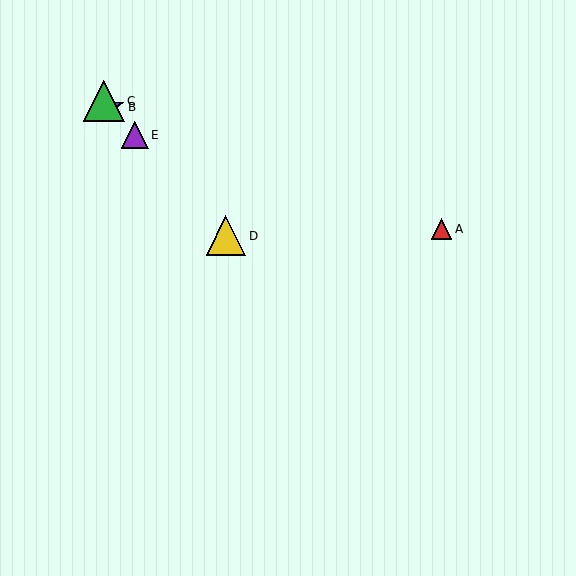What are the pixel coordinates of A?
Object A is at (442, 229).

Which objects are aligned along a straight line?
Objects B, C, D, E are aligned along a straight line.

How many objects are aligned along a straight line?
4 objects (B, C, D, E) are aligned along a straight line.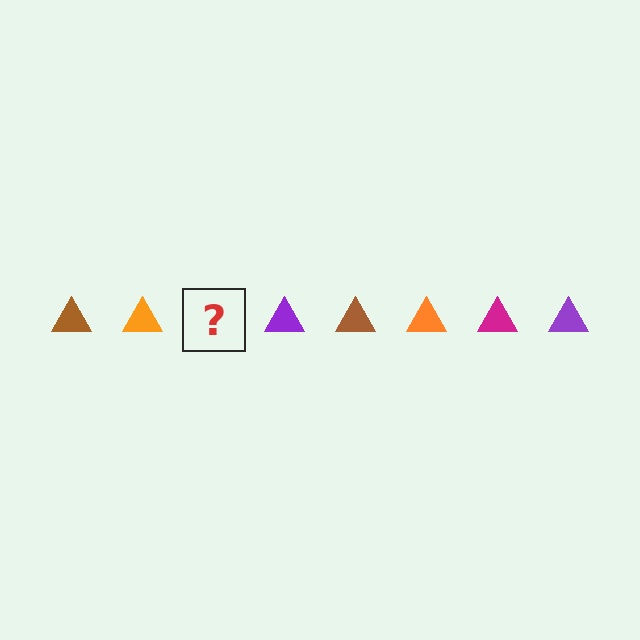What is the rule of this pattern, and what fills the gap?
The rule is that the pattern cycles through brown, orange, magenta, purple triangles. The gap should be filled with a magenta triangle.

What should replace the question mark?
The question mark should be replaced with a magenta triangle.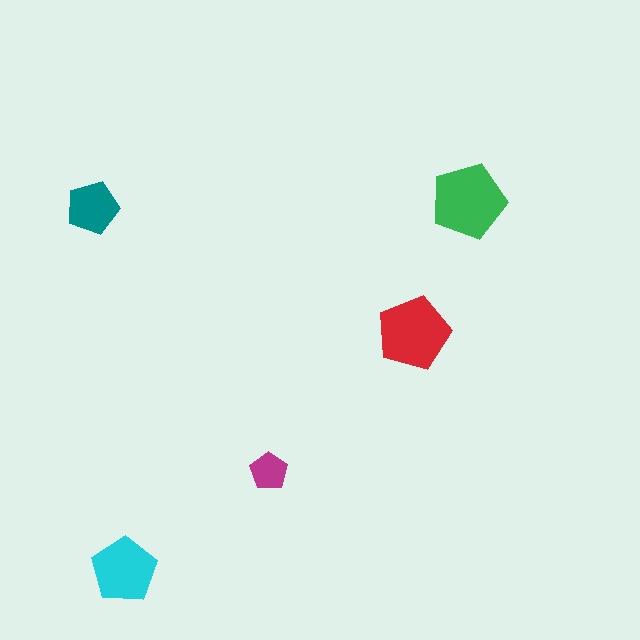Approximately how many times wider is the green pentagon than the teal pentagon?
About 1.5 times wider.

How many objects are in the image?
There are 5 objects in the image.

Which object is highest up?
The green pentagon is topmost.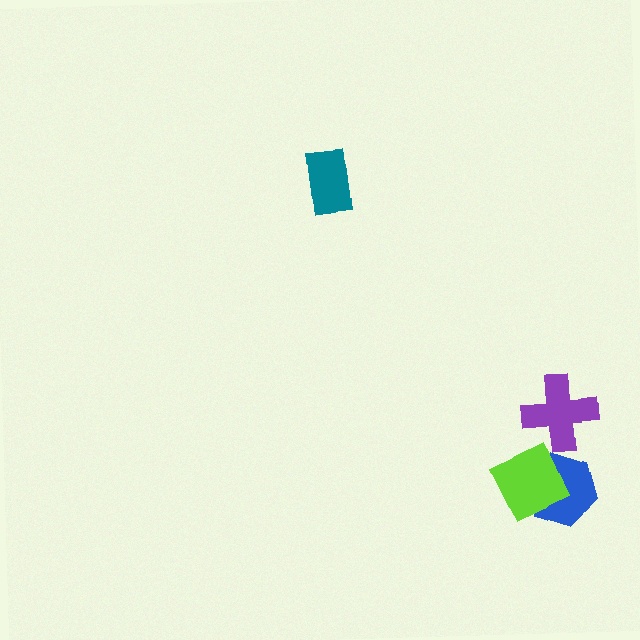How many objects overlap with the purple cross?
0 objects overlap with the purple cross.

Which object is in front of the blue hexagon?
The lime diamond is in front of the blue hexagon.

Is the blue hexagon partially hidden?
Yes, it is partially covered by another shape.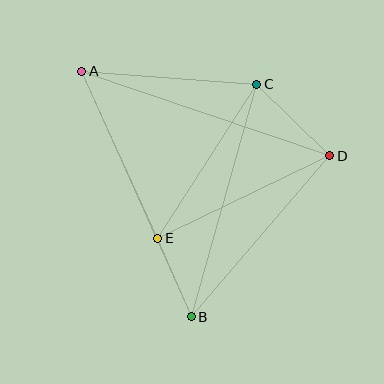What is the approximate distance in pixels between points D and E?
The distance between D and E is approximately 191 pixels.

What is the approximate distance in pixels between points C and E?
The distance between C and E is approximately 183 pixels.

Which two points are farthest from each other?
Points A and B are farthest from each other.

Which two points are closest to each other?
Points B and E are closest to each other.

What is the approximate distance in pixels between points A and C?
The distance between A and C is approximately 175 pixels.